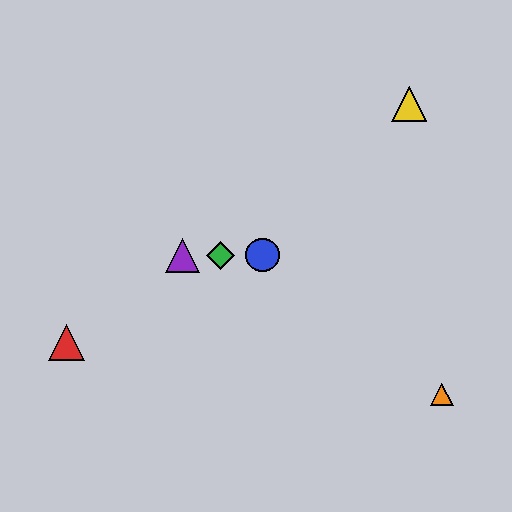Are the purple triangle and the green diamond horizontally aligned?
Yes, both are at y≈255.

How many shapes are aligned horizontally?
3 shapes (the blue circle, the green diamond, the purple triangle) are aligned horizontally.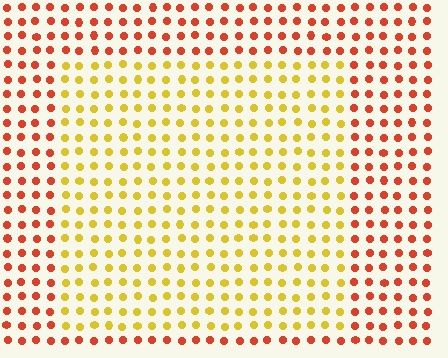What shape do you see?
I see a rectangle.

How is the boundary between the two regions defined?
The boundary is defined purely by a slight shift in hue (about 45 degrees). Spacing, size, and orientation are identical on both sides.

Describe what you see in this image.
The image is filled with small red elements in a uniform arrangement. A rectangle-shaped region is visible where the elements are tinted to a slightly different hue, forming a subtle color boundary.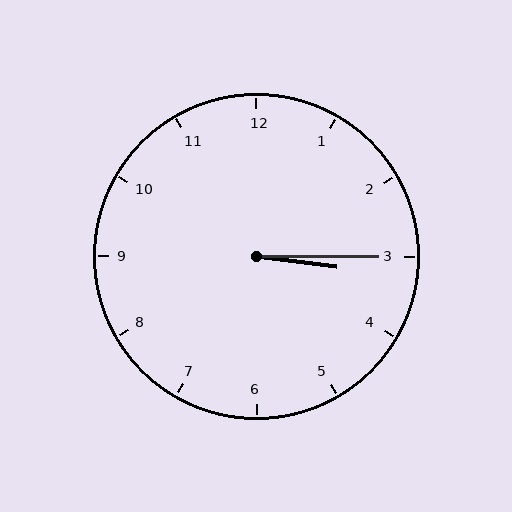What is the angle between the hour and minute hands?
Approximately 8 degrees.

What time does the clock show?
3:15.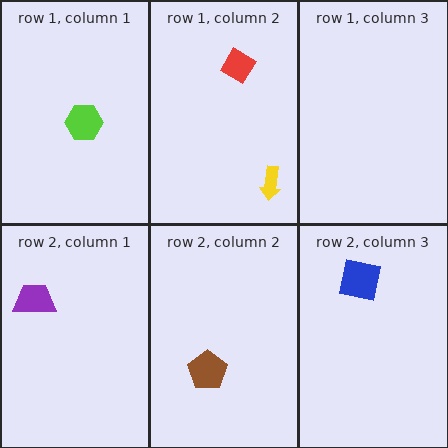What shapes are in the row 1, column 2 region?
The red diamond, the yellow arrow.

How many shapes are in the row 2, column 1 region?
1.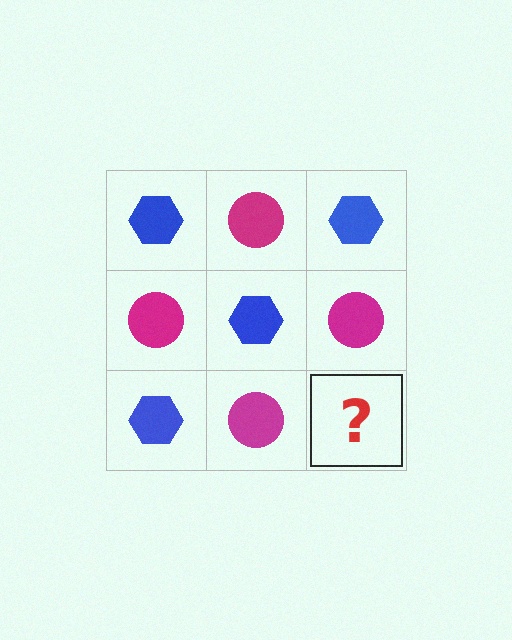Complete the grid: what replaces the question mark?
The question mark should be replaced with a blue hexagon.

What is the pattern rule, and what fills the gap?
The rule is that it alternates blue hexagon and magenta circle in a checkerboard pattern. The gap should be filled with a blue hexagon.